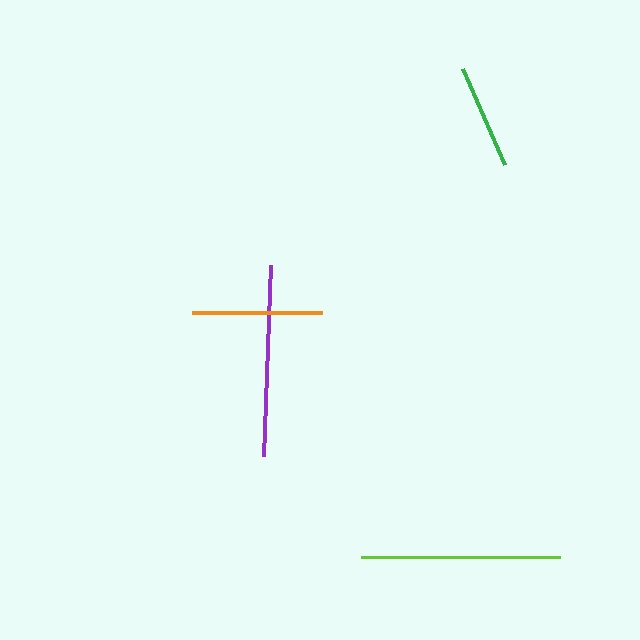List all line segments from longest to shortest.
From longest to shortest: lime, purple, orange, green.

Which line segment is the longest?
The lime line is the longest at approximately 198 pixels.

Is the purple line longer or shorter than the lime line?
The lime line is longer than the purple line.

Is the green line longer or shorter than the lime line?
The lime line is longer than the green line.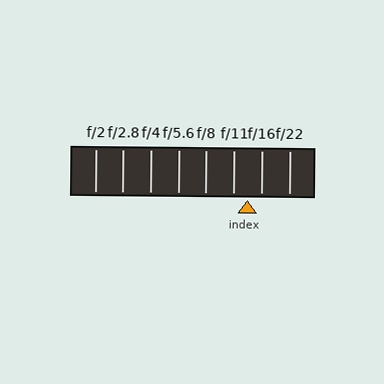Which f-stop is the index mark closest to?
The index mark is closest to f/11.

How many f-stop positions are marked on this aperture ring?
There are 8 f-stop positions marked.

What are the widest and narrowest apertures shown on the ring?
The widest aperture shown is f/2 and the narrowest is f/22.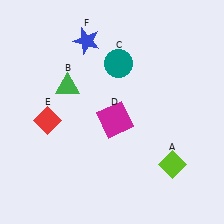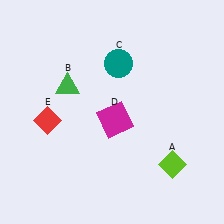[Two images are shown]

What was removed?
The blue star (F) was removed in Image 2.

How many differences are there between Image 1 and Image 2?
There is 1 difference between the two images.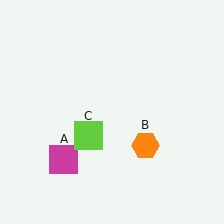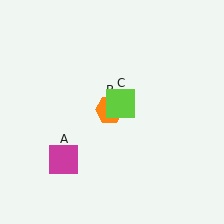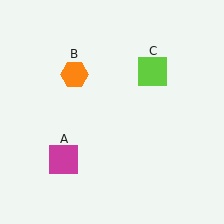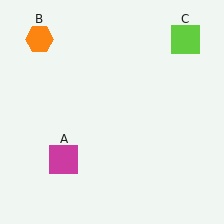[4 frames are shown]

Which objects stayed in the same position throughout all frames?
Magenta square (object A) remained stationary.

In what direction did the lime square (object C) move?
The lime square (object C) moved up and to the right.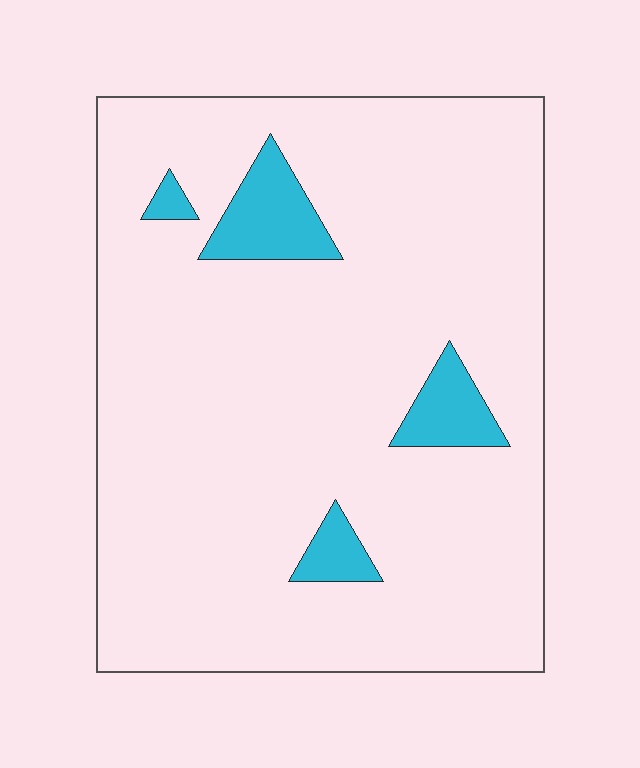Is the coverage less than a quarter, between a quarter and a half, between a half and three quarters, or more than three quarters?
Less than a quarter.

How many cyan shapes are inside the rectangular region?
4.